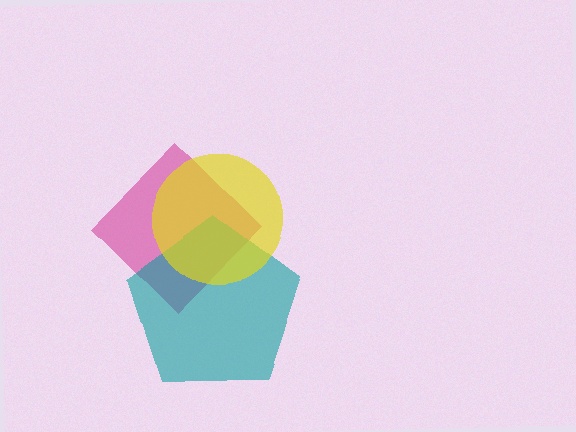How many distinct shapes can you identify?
There are 3 distinct shapes: a magenta diamond, a teal pentagon, a yellow circle.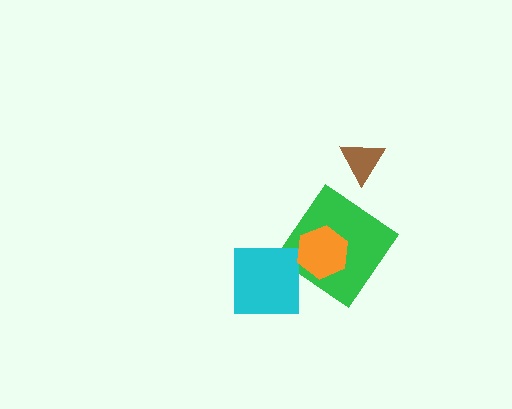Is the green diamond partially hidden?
Yes, it is partially covered by another shape.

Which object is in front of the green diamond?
The orange hexagon is in front of the green diamond.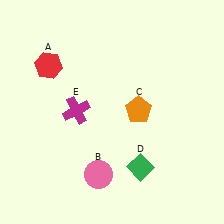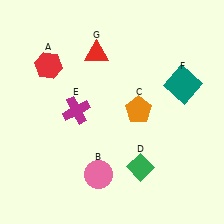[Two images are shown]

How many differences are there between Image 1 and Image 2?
There are 2 differences between the two images.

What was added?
A teal square (F), a red triangle (G) were added in Image 2.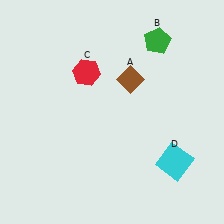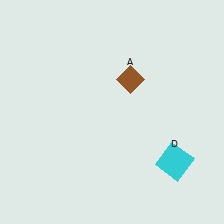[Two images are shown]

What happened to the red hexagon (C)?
The red hexagon (C) was removed in Image 2. It was in the top-left area of Image 1.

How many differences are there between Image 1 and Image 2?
There are 2 differences between the two images.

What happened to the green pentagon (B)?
The green pentagon (B) was removed in Image 2. It was in the top-right area of Image 1.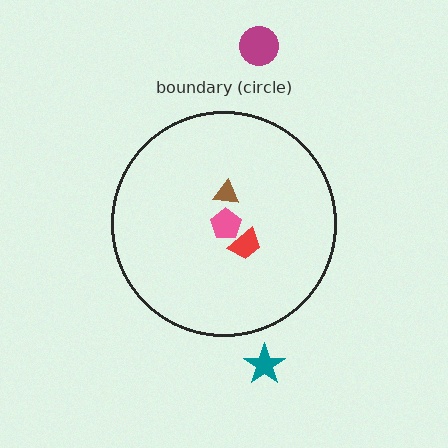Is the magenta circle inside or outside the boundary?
Outside.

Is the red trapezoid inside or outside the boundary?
Inside.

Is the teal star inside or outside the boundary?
Outside.